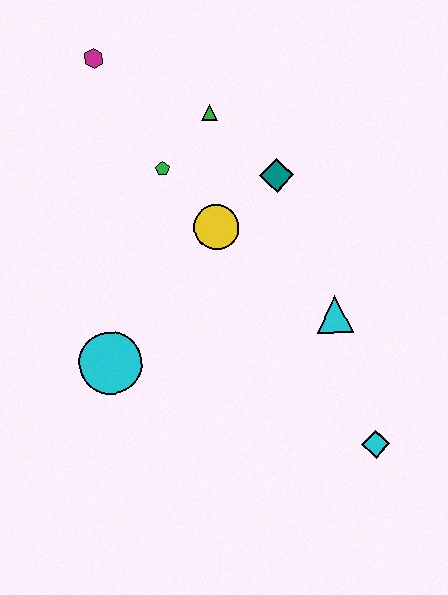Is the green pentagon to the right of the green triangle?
No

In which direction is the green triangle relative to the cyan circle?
The green triangle is above the cyan circle.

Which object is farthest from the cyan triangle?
The magenta hexagon is farthest from the cyan triangle.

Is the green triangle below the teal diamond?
No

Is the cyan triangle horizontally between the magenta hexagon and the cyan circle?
No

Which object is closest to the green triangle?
The green pentagon is closest to the green triangle.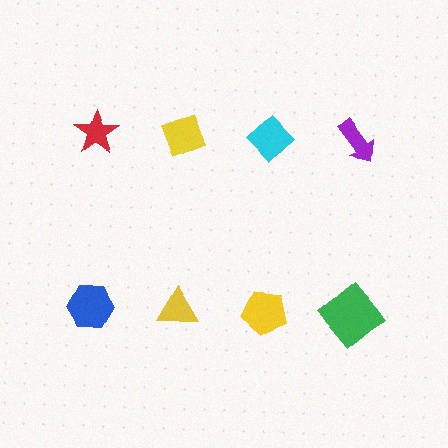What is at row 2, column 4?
A green diamond.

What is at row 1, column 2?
A yellow diamond.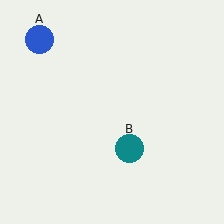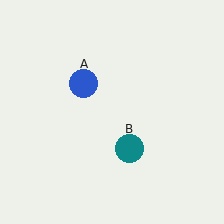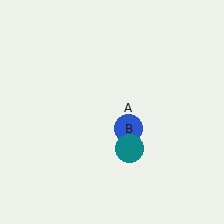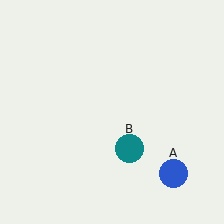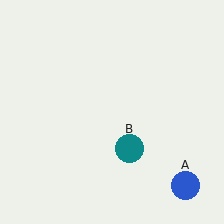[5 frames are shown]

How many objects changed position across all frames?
1 object changed position: blue circle (object A).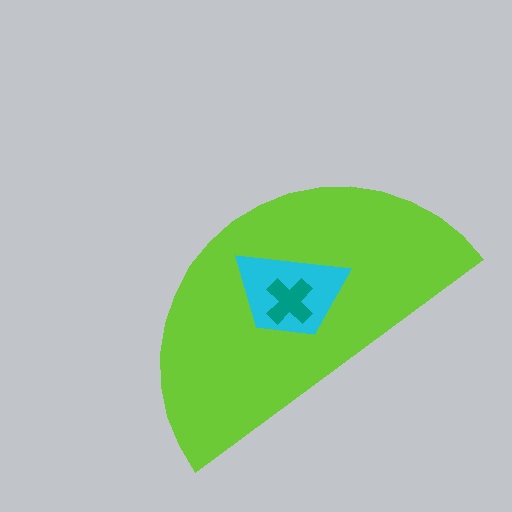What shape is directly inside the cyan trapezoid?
The teal cross.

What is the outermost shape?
The lime semicircle.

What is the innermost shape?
The teal cross.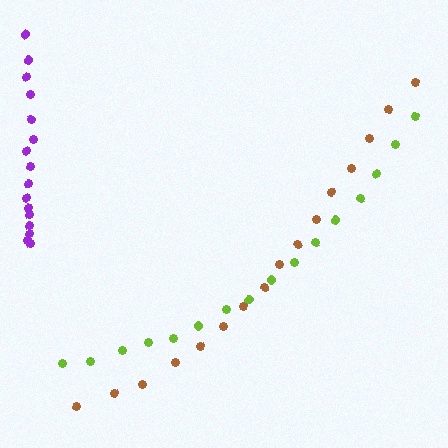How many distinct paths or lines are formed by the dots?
There are 3 distinct paths.